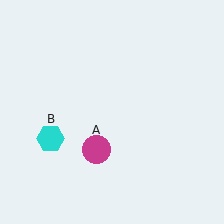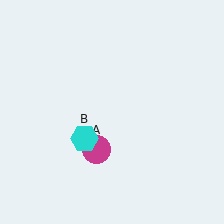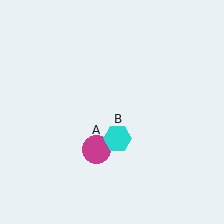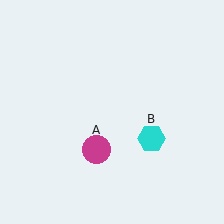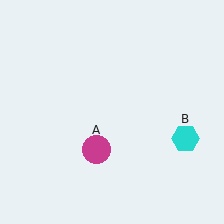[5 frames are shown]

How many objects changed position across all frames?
1 object changed position: cyan hexagon (object B).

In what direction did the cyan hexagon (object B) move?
The cyan hexagon (object B) moved right.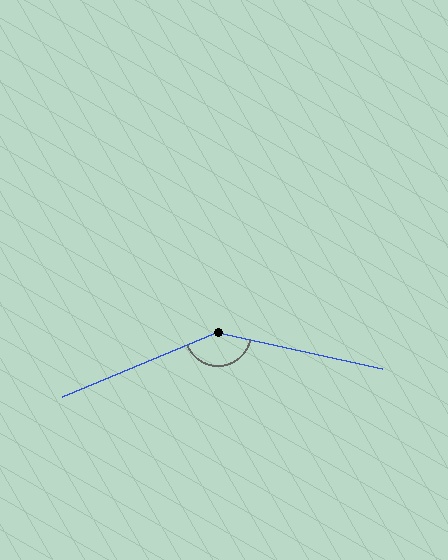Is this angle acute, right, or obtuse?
It is obtuse.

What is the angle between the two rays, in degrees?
Approximately 145 degrees.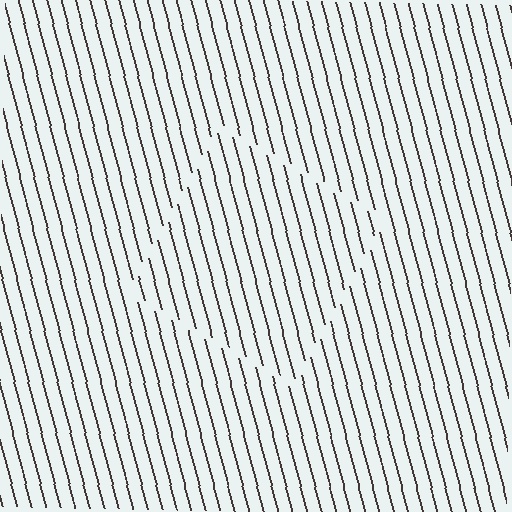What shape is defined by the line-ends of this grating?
An illusory square. The interior of the shape contains the same grating, shifted by half a period — the contour is defined by the phase discontinuity where line-ends from the inner and outer gratings abut.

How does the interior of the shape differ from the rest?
The interior of the shape contains the same grating, shifted by half a period — the contour is defined by the phase discontinuity where line-ends from the inner and outer gratings abut.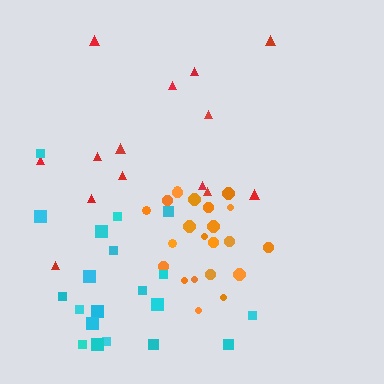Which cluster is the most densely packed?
Orange.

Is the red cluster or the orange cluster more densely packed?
Orange.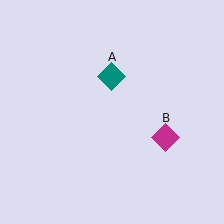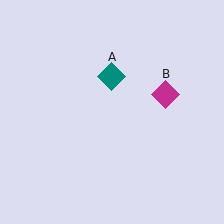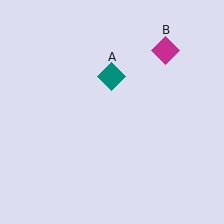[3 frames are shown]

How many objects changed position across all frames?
1 object changed position: magenta diamond (object B).